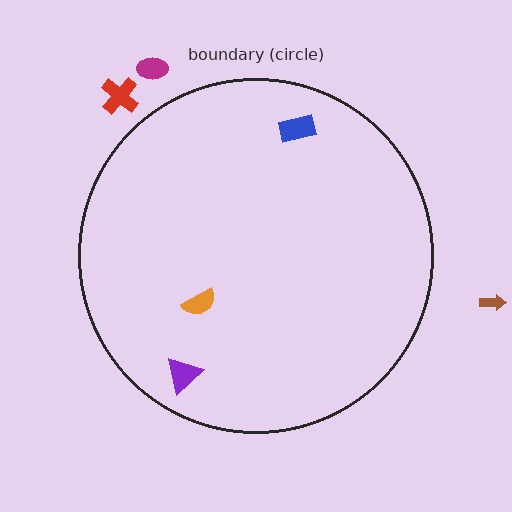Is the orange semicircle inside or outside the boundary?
Inside.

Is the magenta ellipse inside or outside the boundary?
Outside.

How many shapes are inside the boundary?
3 inside, 3 outside.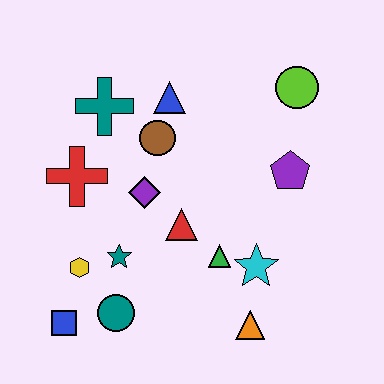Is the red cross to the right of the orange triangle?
No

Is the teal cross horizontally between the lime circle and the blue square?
Yes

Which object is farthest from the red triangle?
The lime circle is farthest from the red triangle.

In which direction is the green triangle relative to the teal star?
The green triangle is to the right of the teal star.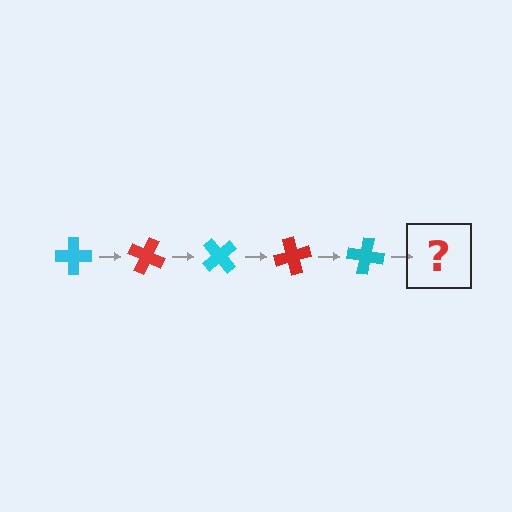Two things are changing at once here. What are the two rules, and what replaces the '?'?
The two rules are that it rotates 25 degrees each step and the color cycles through cyan and red. The '?' should be a red cross, rotated 125 degrees from the start.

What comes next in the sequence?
The next element should be a red cross, rotated 125 degrees from the start.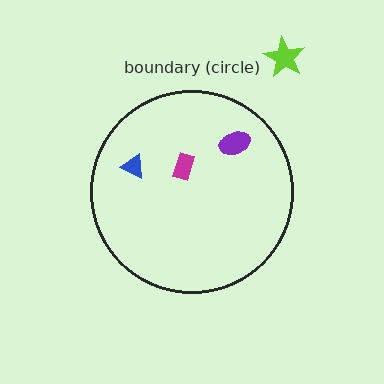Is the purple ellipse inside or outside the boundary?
Inside.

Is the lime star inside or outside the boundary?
Outside.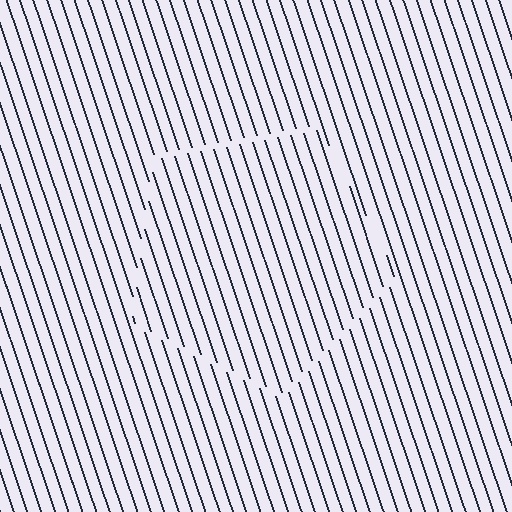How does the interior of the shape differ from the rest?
The interior of the shape contains the same grating, shifted by half a period — the contour is defined by the phase discontinuity where line-ends from the inner and outer gratings abut.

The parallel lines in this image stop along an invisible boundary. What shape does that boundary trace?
An illusory pentagon. The interior of the shape contains the same grating, shifted by half a period — the contour is defined by the phase discontinuity where line-ends from the inner and outer gratings abut.